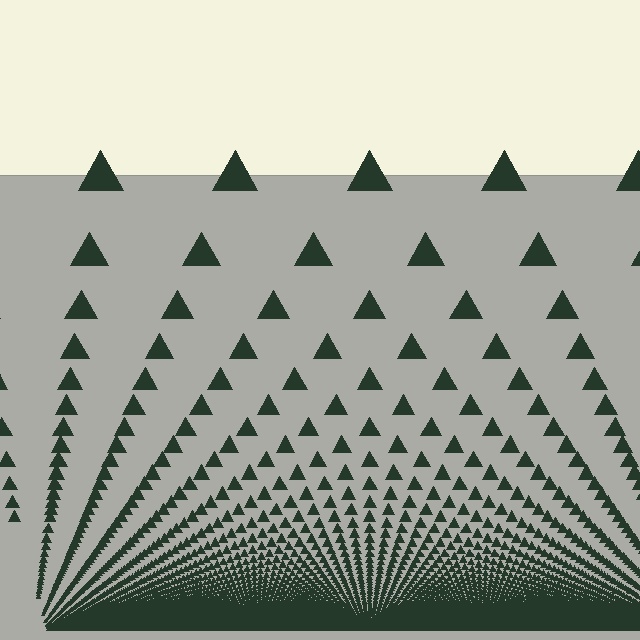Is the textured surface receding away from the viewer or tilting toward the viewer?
The surface appears to tilt toward the viewer. Texture elements get larger and sparser toward the top.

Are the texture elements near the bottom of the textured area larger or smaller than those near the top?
Smaller. The gradient is inverted — elements near the bottom are smaller and denser.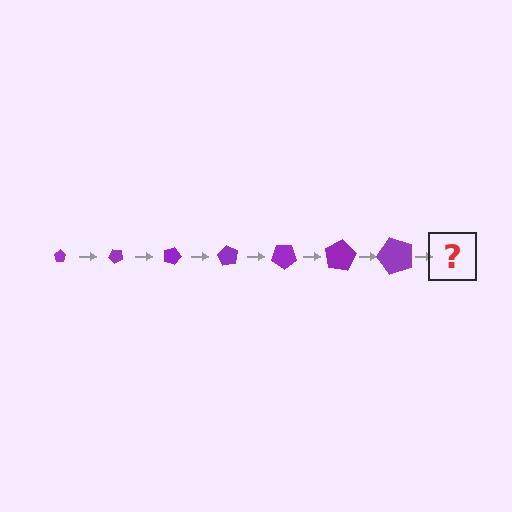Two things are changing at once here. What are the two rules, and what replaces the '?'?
The two rules are that the pentagon grows larger each step and it rotates 45 degrees each step. The '?' should be a pentagon, larger than the previous one and rotated 315 degrees from the start.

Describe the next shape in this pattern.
It should be a pentagon, larger than the previous one and rotated 315 degrees from the start.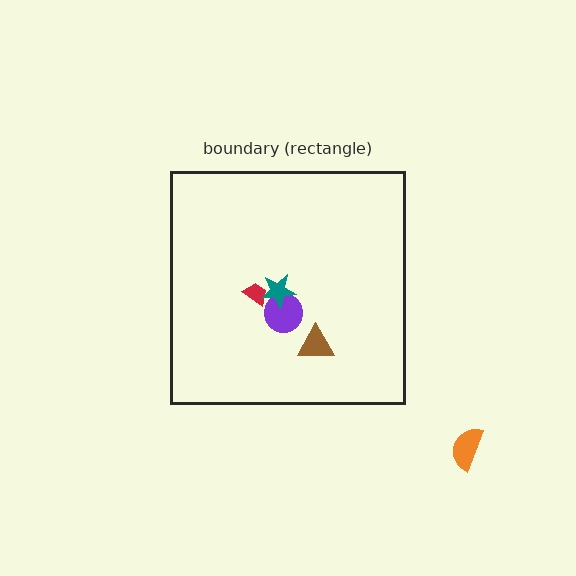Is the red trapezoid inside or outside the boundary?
Inside.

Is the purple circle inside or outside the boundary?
Inside.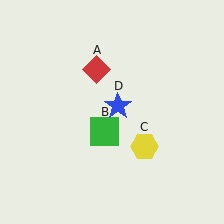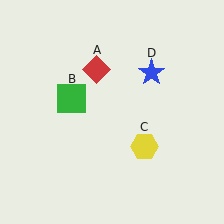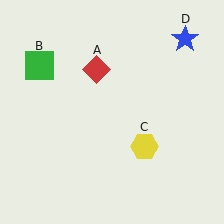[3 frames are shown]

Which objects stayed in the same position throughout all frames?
Red diamond (object A) and yellow hexagon (object C) remained stationary.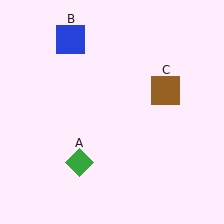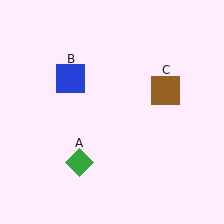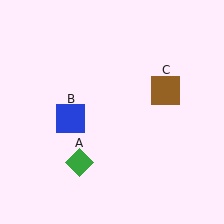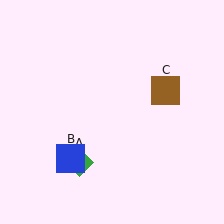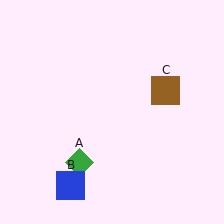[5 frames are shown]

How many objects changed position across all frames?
1 object changed position: blue square (object B).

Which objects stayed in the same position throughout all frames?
Green diamond (object A) and brown square (object C) remained stationary.